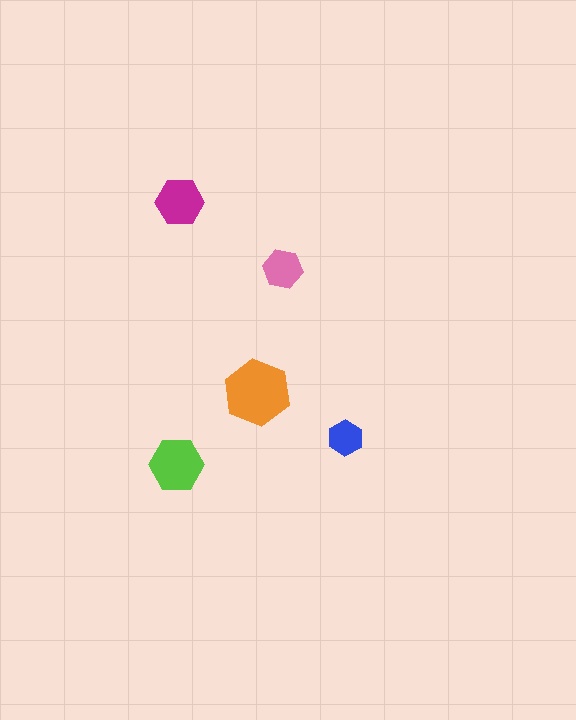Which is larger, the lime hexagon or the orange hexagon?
The orange one.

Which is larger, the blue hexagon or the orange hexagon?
The orange one.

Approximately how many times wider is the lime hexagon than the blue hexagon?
About 1.5 times wider.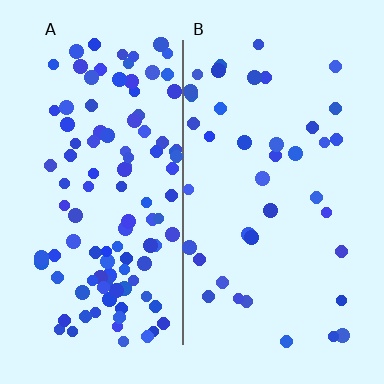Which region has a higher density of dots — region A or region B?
A (the left).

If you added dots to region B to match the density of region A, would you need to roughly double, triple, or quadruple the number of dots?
Approximately triple.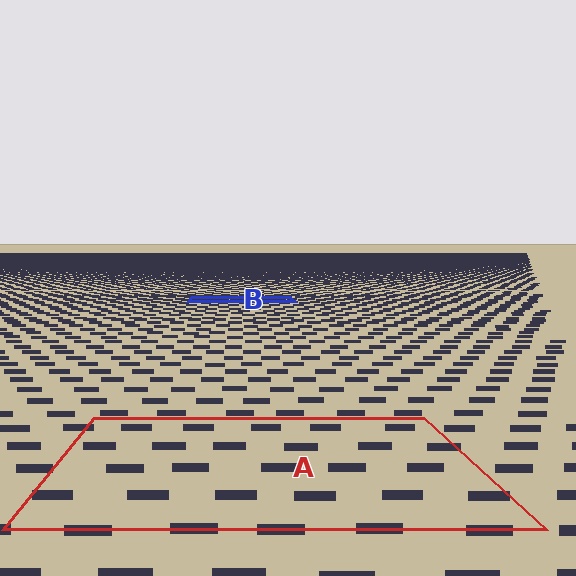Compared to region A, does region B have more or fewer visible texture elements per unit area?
Region B has more texture elements per unit area — they are packed more densely because it is farther away.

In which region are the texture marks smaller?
The texture marks are smaller in region B, because it is farther away.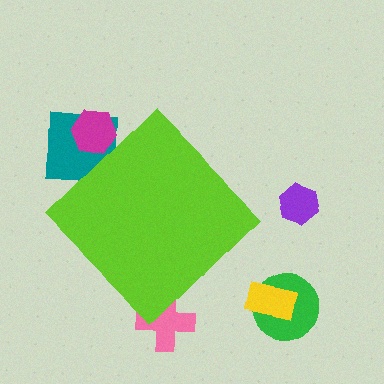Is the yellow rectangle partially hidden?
No, the yellow rectangle is fully visible.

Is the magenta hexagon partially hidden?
Yes, the magenta hexagon is partially hidden behind the lime diamond.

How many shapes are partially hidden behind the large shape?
3 shapes are partially hidden.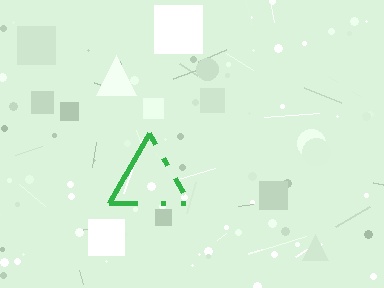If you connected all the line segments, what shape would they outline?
They would outline a triangle.